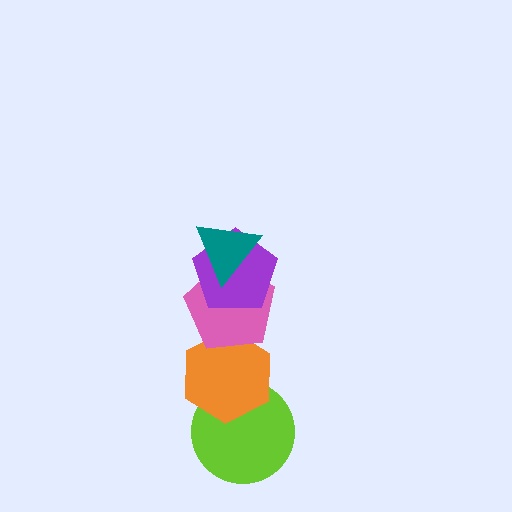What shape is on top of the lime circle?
The orange hexagon is on top of the lime circle.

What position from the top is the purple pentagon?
The purple pentagon is 2nd from the top.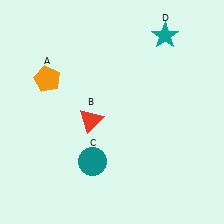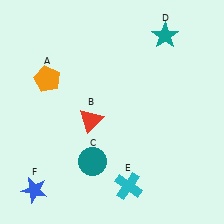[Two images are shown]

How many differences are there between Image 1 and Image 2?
There are 2 differences between the two images.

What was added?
A cyan cross (E), a blue star (F) were added in Image 2.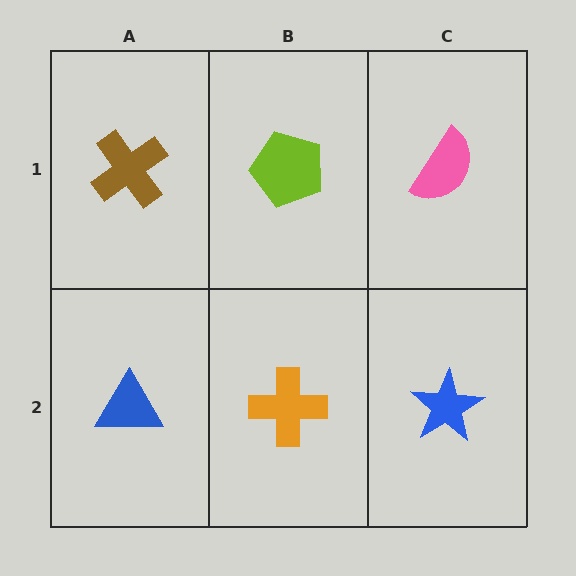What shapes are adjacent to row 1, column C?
A blue star (row 2, column C), a lime pentagon (row 1, column B).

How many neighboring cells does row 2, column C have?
2.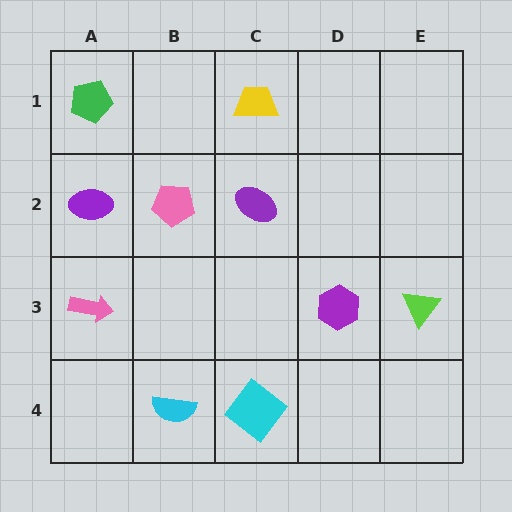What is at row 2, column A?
A purple ellipse.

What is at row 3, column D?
A purple hexagon.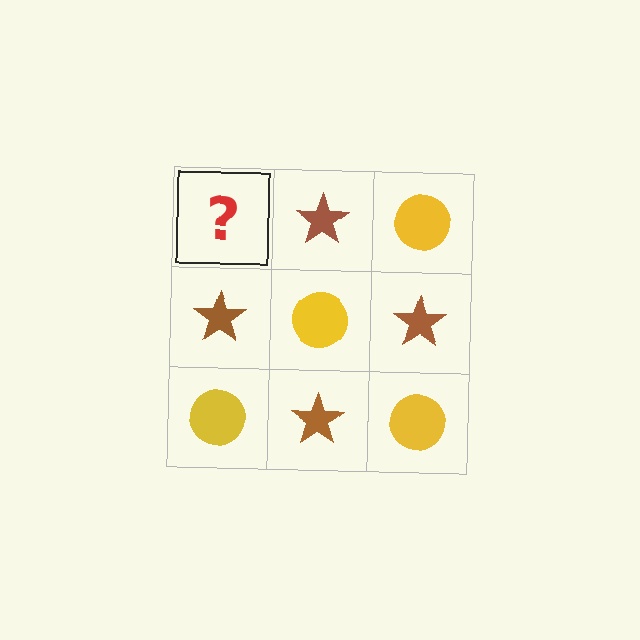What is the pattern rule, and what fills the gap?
The rule is that it alternates yellow circle and brown star in a checkerboard pattern. The gap should be filled with a yellow circle.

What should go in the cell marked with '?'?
The missing cell should contain a yellow circle.